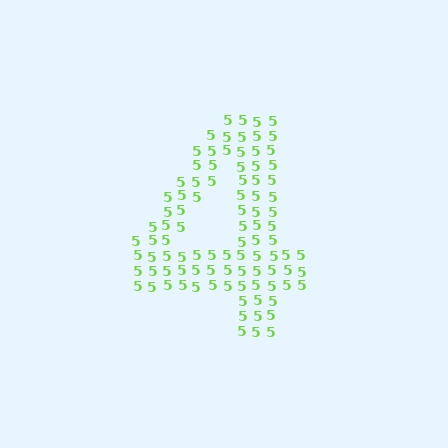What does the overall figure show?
The overall figure shows the digit 4.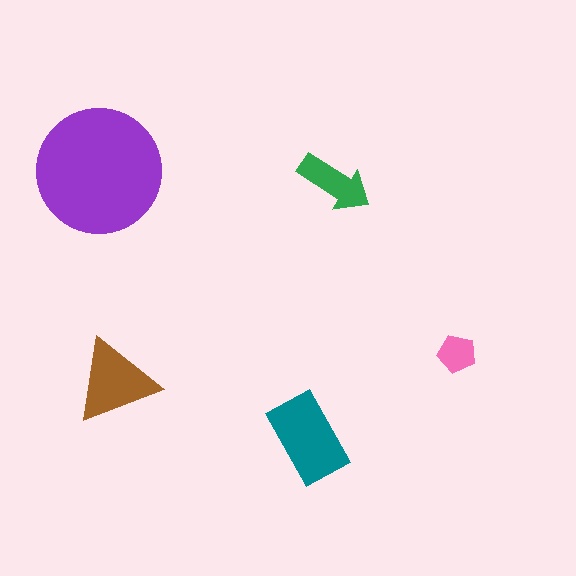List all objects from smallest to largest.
The pink pentagon, the green arrow, the brown triangle, the teal rectangle, the purple circle.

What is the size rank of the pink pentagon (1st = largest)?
5th.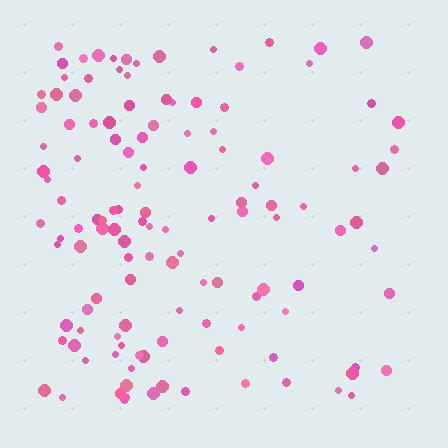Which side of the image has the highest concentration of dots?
The left.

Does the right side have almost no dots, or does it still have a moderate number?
Still a moderate number, just noticeably fewer than the left.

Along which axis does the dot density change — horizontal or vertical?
Horizontal.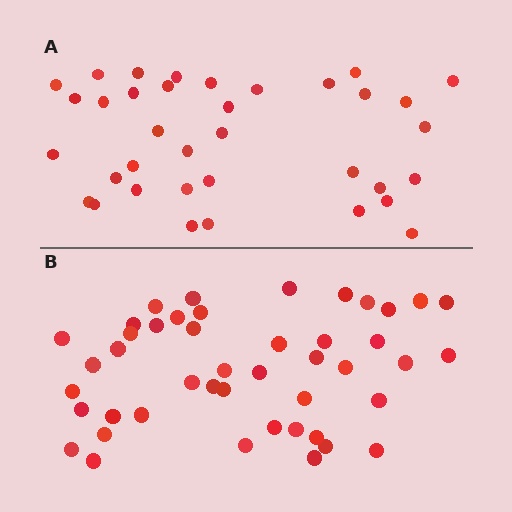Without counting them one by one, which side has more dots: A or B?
Region B (the bottom region) has more dots.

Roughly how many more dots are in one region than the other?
Region B has roughly 8 or so more dots than region A.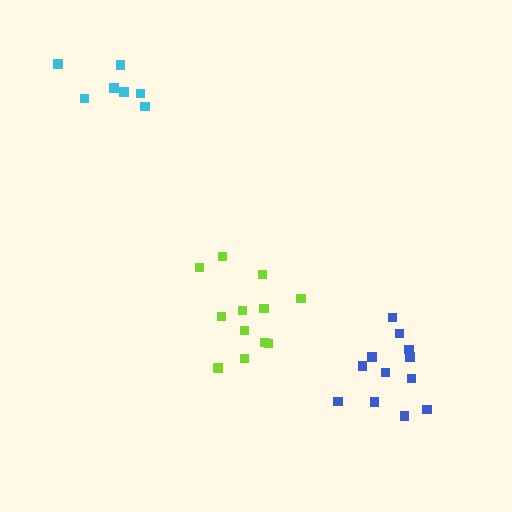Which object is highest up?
The cyan cluster is topmost.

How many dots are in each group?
Group 1: 7 dots, Group 2: 12 dots, Group 3: 12 dots (31 total).